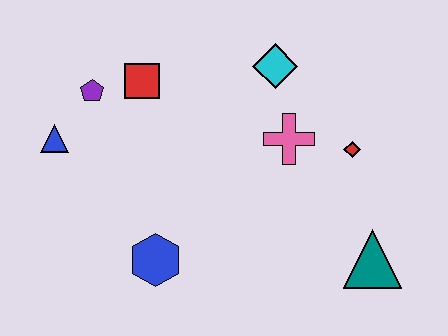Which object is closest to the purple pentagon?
The red square is closest to the purple pentagon.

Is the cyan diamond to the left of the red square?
No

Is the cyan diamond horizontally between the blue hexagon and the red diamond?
Yes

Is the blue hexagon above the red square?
No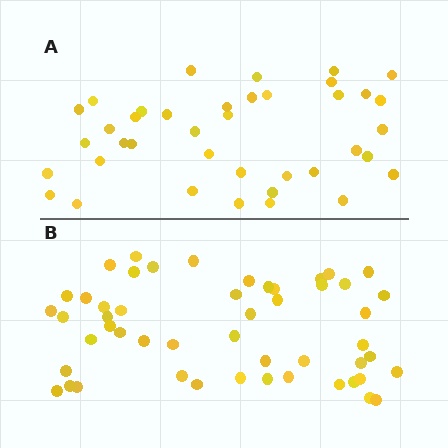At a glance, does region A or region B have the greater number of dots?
Region B (the bottom region) has more dots.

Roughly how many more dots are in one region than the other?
Region B has roughly 12 or so more dots than region A.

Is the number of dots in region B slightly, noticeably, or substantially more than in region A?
Region B has noticeably more, but not dramatically so. The ratio is roughly 1.3 to 1.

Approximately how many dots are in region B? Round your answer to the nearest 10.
About 50 dots. (The exact count is 51, which rounds to 50.)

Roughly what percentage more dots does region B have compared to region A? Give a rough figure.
About 30% more.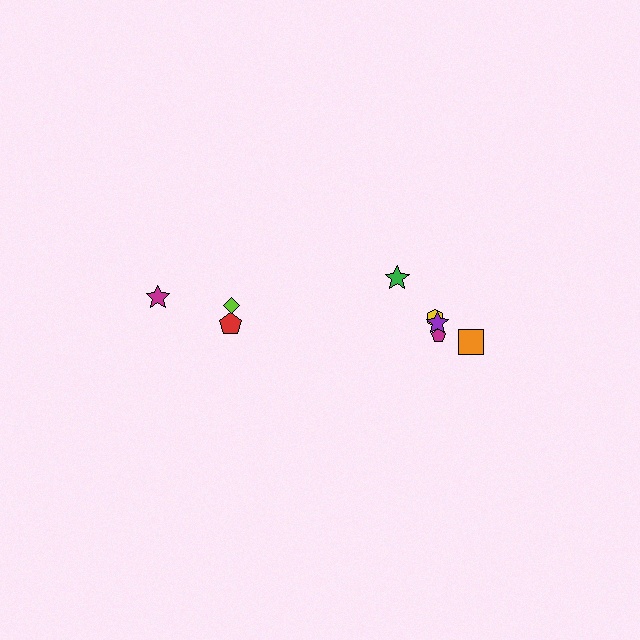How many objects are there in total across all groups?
There are 8 objects.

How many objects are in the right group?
There are 5 objects.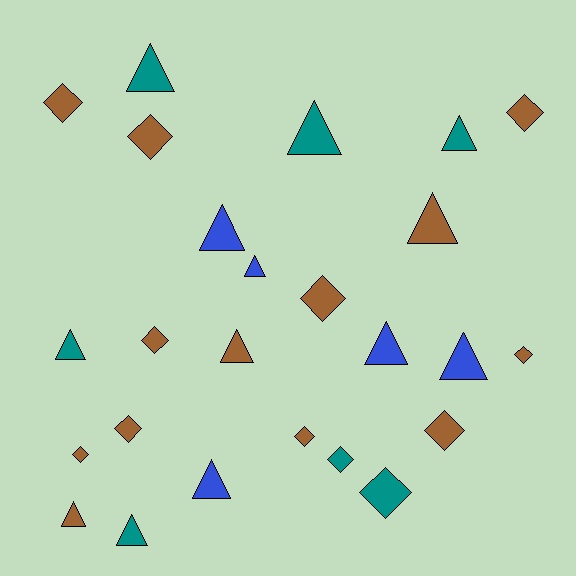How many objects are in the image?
There are 25 objects.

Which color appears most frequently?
Brown, with 13 objects.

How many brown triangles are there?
There are 3 brown triangles.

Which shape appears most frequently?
Triangle, with 13 objects.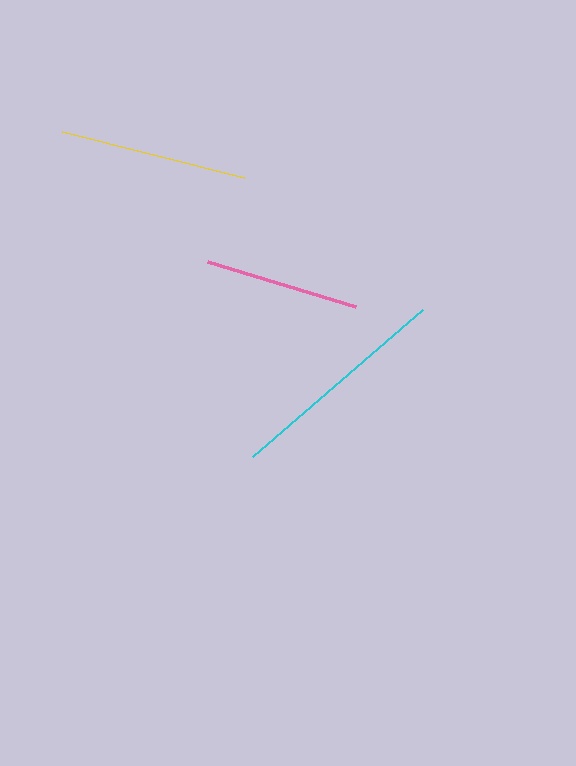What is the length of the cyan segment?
The cyan segment is approximately 224 pixels long.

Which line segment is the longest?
The cyan line is the longest at approximately 224 pixels.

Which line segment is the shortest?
The pink line is the shortest at approximately 154 pixels.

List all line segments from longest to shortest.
From longest to shortest: cyan, yellow, pink.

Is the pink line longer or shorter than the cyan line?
The cyan line is longer than the pink line.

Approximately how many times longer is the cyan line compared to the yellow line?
The cyan line is approximately 1.2 times the length of the yellow line.